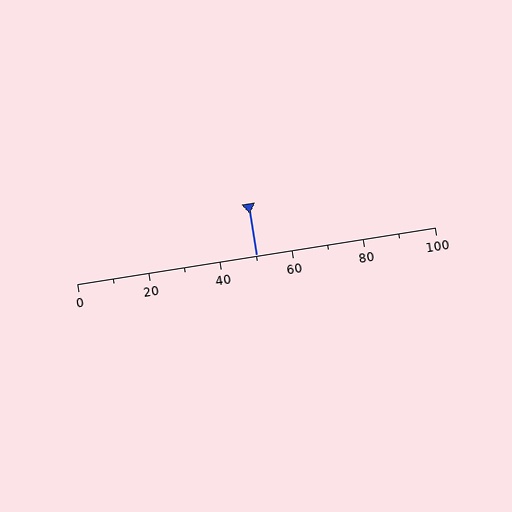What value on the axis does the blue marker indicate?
The marker indicates approximately 50.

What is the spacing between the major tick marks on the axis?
The major ticks are spaced 20 apart.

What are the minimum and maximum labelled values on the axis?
The axis runs from 0 to 100.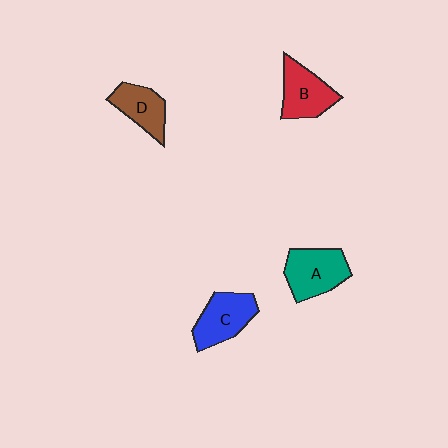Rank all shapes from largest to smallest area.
From largest to smallest: A (teal), C (blue), B (red), D (brown).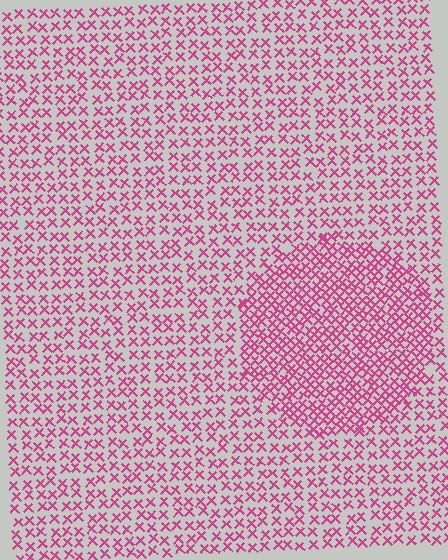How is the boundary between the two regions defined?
The boundary is defined by a change in element density (approximately 1.8x ratio). All elements are the same color, size, and shape.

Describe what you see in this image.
The image contains small magenta elements arranged at two different densities. A circle-shaped region is visible where the elements are more densely packed than the surrounding area.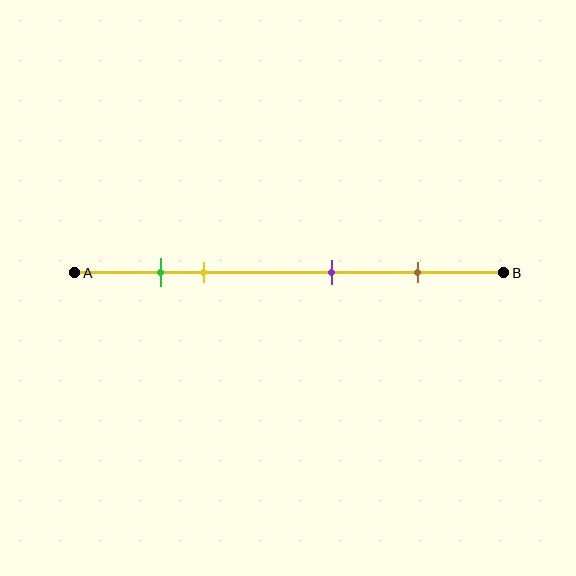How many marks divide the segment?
There are 4 marks dividing the segment.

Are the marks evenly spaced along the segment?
No, the marks are not evenly spaced.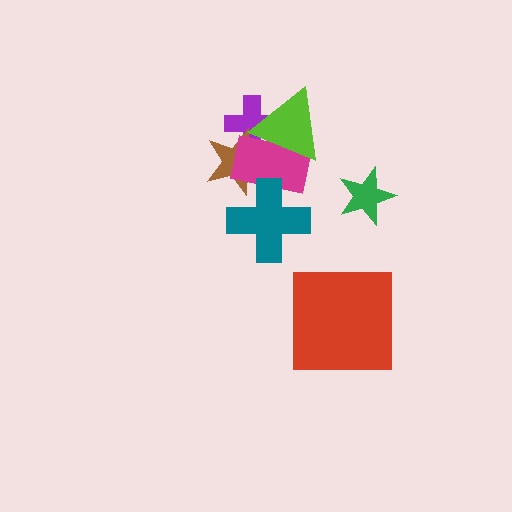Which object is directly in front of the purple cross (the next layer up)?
The brown star is directly in front of the purple cross.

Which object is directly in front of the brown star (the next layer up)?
The magenta rectangle is directly in front of the brown star.